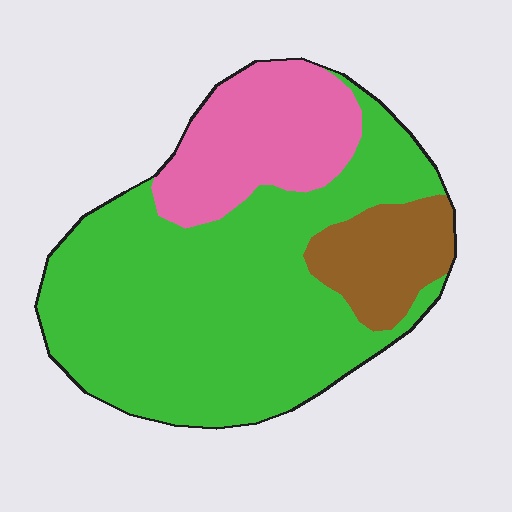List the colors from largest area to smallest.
From largest to smallest: green, pink, brown.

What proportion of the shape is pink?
Pink covers roughly 20% of the shape.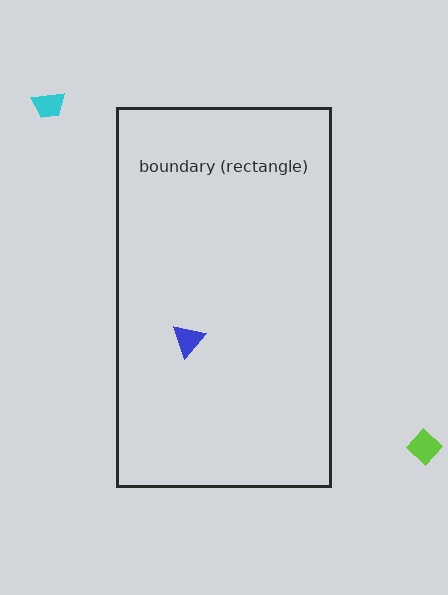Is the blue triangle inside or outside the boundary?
Inside.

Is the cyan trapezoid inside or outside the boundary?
Outside.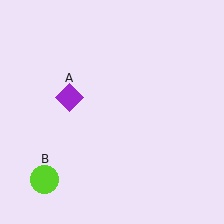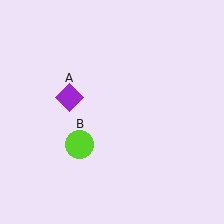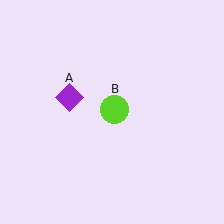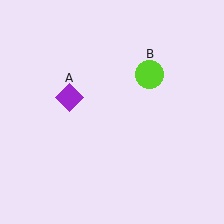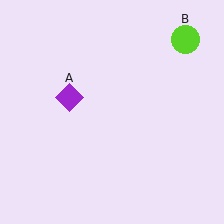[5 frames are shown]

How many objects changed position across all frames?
1 object changed position: lime circle (object B).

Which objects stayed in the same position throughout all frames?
Purple diamond (object A) remained stationary.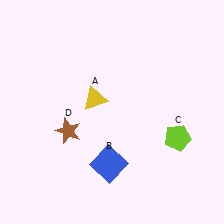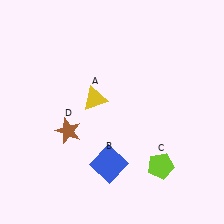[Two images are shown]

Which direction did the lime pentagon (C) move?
The lime pentagon (C) moved down.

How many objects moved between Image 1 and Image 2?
1 object moved between the two images.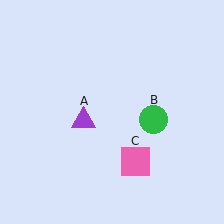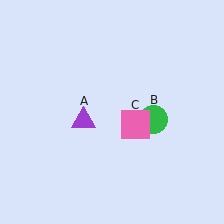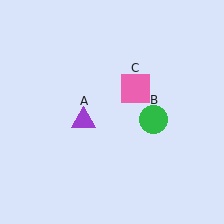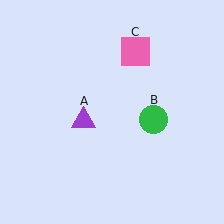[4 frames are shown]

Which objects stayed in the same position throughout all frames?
Purple triangle (object A) and green circle (object B) remained stationary.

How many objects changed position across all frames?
1 object changed position: pink square (object C).